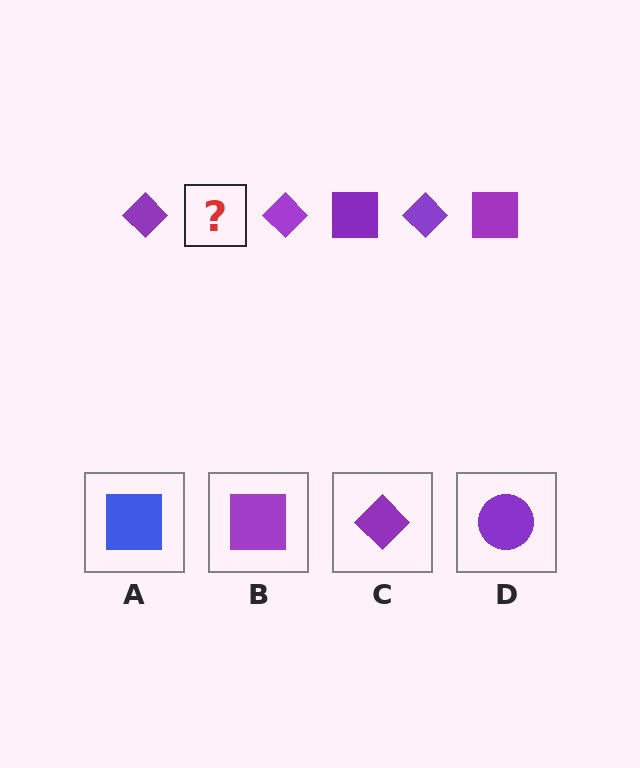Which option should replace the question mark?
Option B.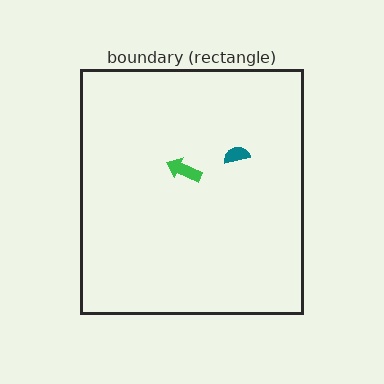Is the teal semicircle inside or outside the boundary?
Inside.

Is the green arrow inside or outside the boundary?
Inside.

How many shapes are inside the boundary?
2 inside, 0 outside.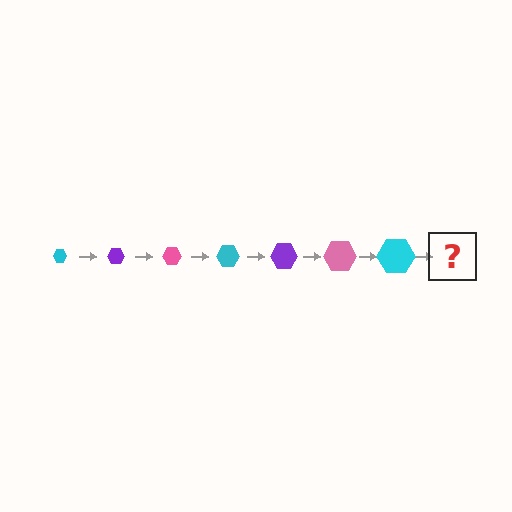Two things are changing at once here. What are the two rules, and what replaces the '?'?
The two rules are that the hexagon grows larger each step and the color cycles through cyan, purple, and pink. The '?' should be a purple hexagon, larger than the previous one.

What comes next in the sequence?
The next element should be a purple hexagon, larger than the previous one.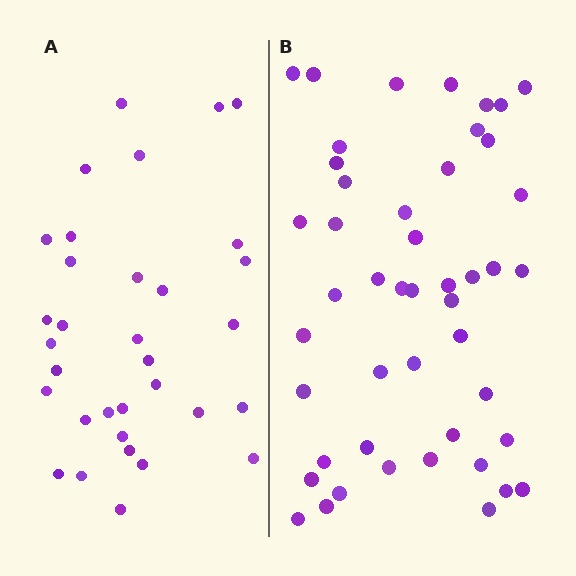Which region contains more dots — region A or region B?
Region B (the right region) has more dots.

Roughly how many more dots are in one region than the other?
Region B has approximately 15 more dots than region A.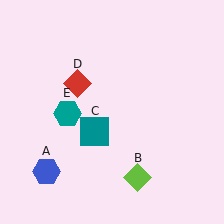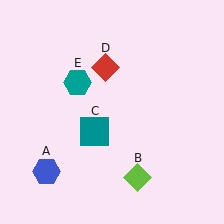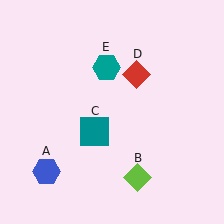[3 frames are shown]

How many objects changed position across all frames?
2 objects changed position: red diamond (object D), teal hexagon (object E).